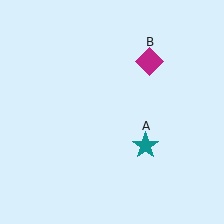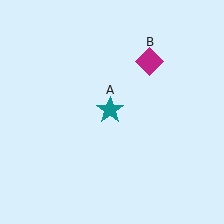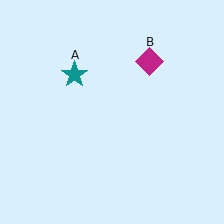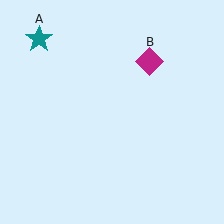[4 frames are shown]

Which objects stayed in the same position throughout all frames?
Magenta diamond (object B) remained stationary.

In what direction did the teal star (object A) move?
The teal star (object A) moved up and to the left.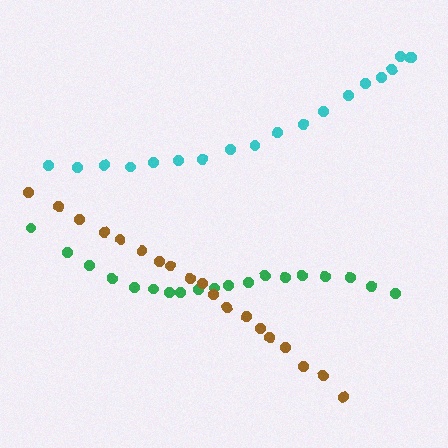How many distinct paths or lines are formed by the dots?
There are 3 distinct paths.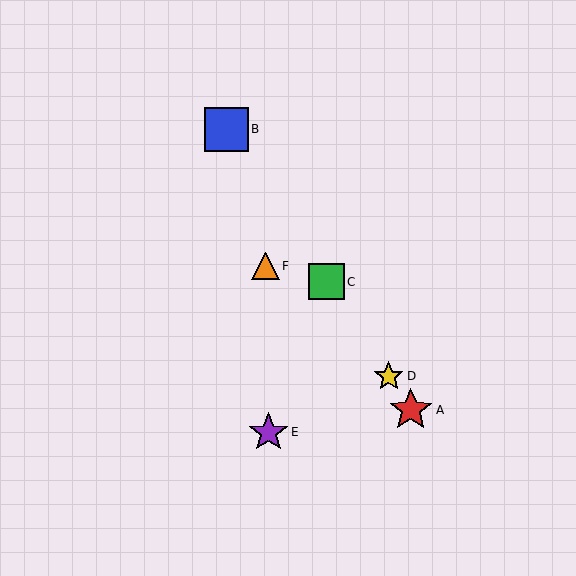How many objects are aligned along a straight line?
4 objects (A, B, C, D) are aligned along a straight line.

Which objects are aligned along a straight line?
Objects A, B, C, D are aligned along a straight line.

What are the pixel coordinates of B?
Object B is at (226, 129).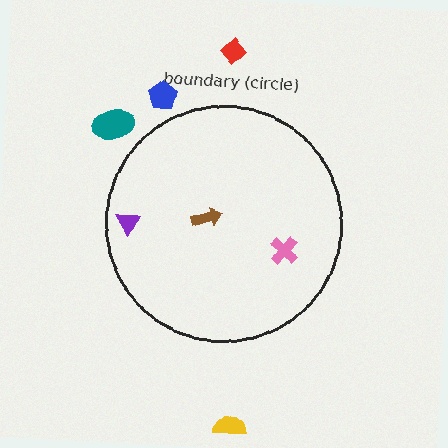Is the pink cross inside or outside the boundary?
Inside.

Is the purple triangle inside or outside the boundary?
Inside.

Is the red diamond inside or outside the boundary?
Outside.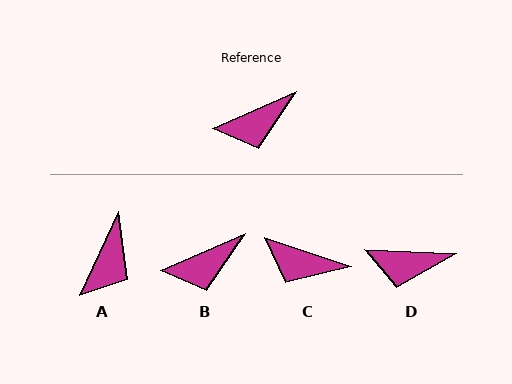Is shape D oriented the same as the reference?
No, it is off by about 26 degrees.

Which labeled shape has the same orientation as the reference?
B.